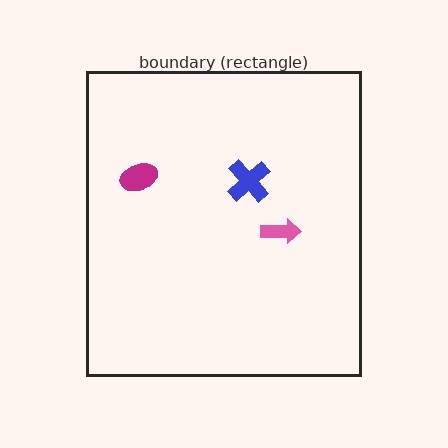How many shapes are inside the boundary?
3 inside, 0 outside.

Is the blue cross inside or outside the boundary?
Inside.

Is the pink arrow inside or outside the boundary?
Inside.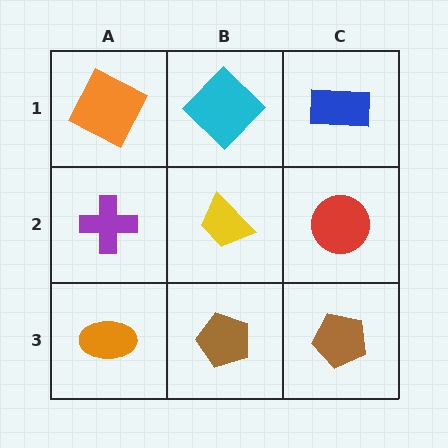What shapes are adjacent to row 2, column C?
A blue rectangle (row 1, column C), a brown pentagon (row 3, column C), a yellow trapezoid (row 2, column B).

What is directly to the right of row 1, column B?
A blue rectangle.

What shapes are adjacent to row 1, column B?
A yellow trapezoid (row 2, column B), an orange square (row 1, column A), a blue rectangle (row 1, column C).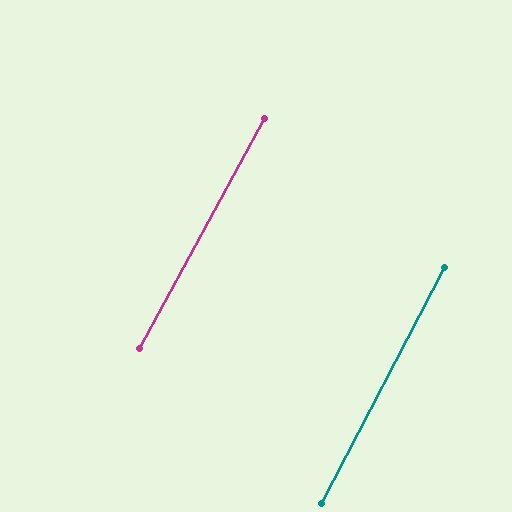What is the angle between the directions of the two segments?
Approximately 1 degree.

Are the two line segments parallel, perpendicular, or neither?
Parallel — their directions differ by only 0.9°.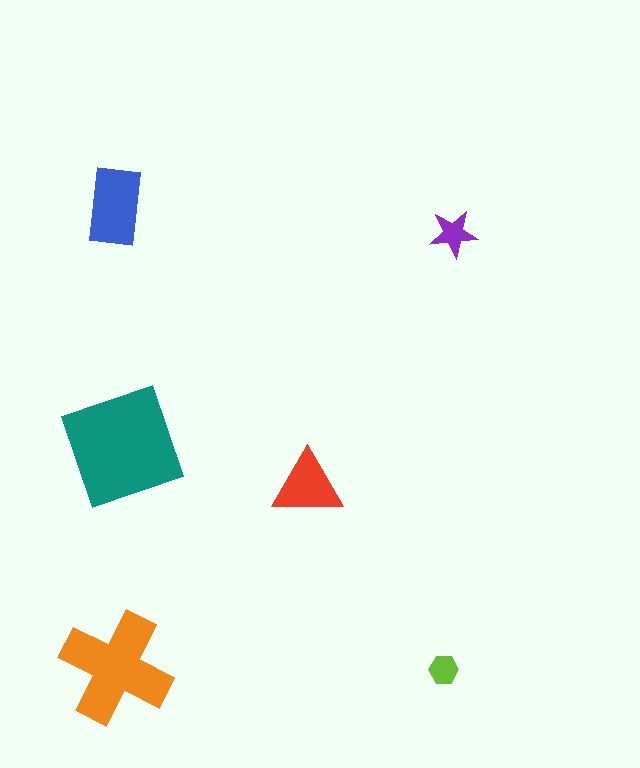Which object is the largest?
The teal square.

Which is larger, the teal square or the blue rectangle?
The teal square.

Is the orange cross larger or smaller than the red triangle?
Larger.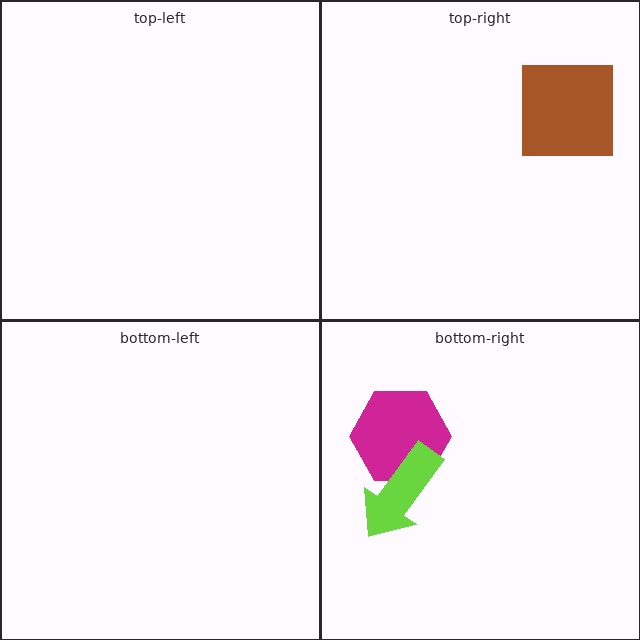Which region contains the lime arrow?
The bottom-right region.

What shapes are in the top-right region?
The brown square.